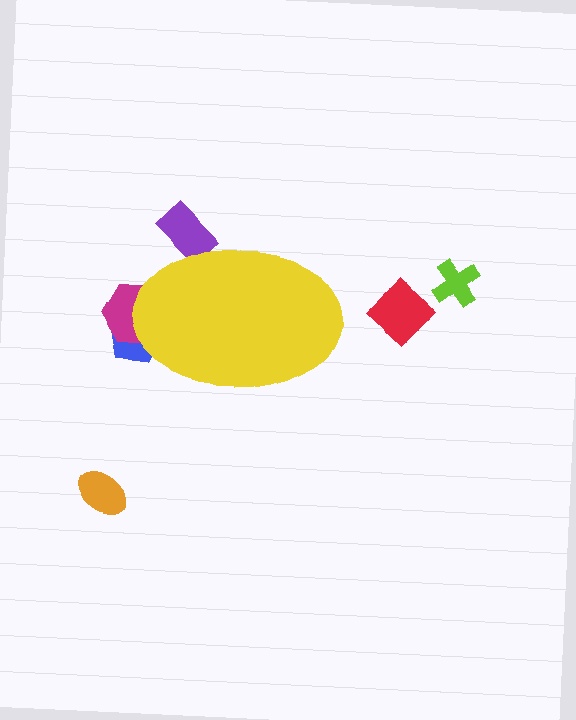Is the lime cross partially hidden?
No, the lime cross is fully visible.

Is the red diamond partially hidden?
No, the red diamond is fully visible.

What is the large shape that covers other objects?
A yellow ellipse.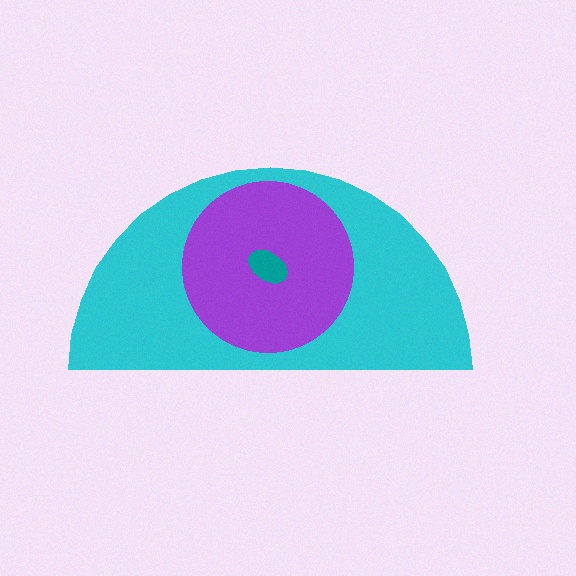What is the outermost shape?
The cyan semicircle.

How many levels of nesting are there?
3.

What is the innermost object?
The teal ellipse.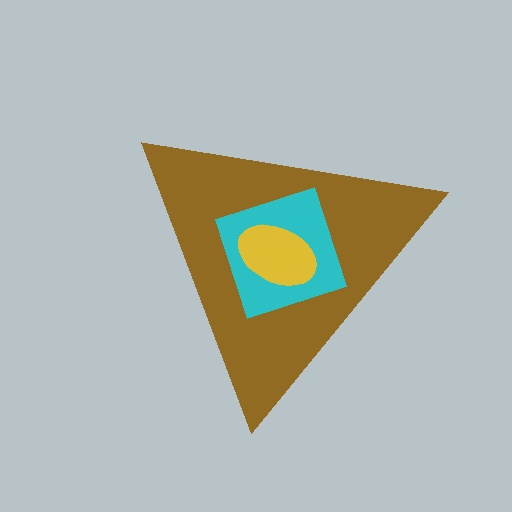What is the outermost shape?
The brown triangle.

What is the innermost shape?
The yellow ellipse.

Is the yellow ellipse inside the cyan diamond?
Yes.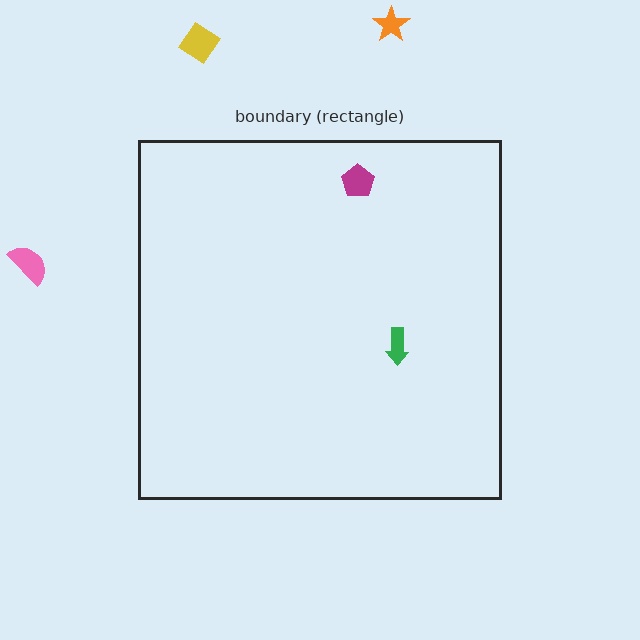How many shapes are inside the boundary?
2 inside, 3 outside.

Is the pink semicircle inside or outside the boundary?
Outside.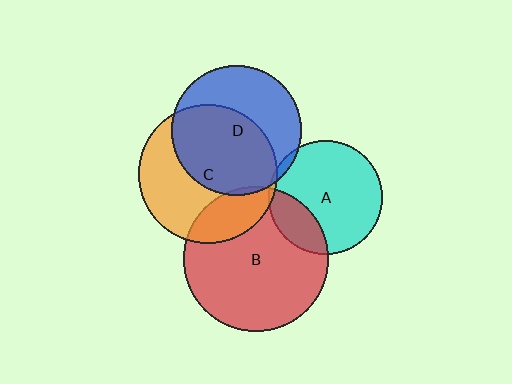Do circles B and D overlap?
Yes.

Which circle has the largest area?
Circle B (red).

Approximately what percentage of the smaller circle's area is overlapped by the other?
Approximately 5%.